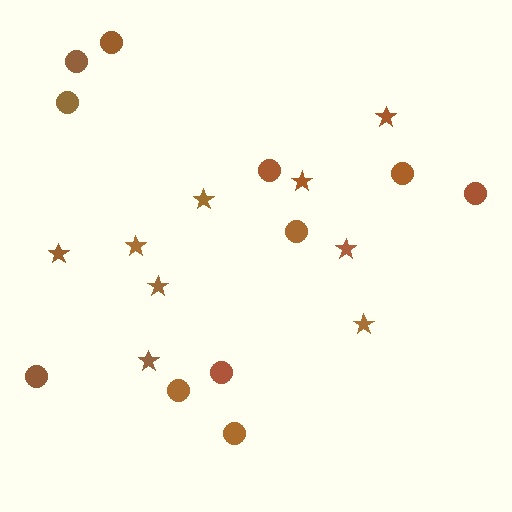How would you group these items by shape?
There are 2 groups: one group of stars (9) and one group of circles (11).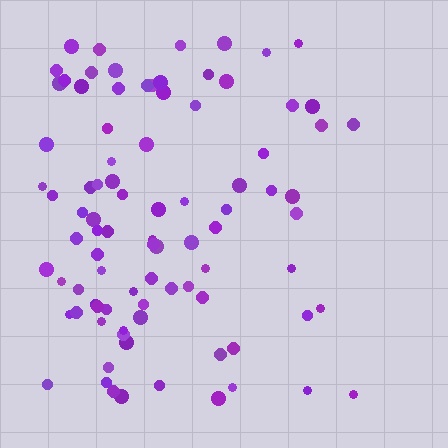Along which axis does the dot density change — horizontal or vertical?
Horizontal.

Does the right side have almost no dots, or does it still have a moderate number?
Still a moderate number, just noticeably fewer than the left.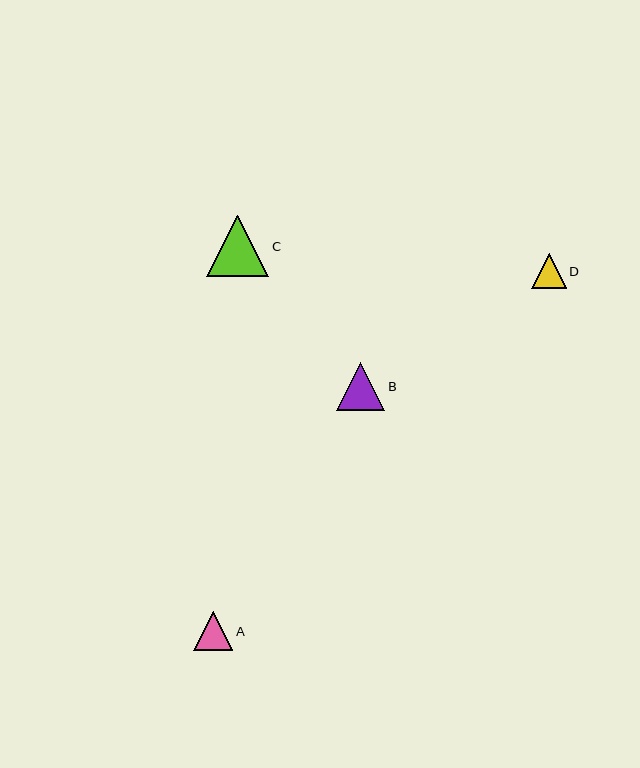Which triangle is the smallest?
Triangle D is the smallest with a size of approximately 34 pixels.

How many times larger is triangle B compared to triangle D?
Triangle B is approximately 1.4 times the size of triangle D.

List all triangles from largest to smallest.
From largest to smallest: C, B, A, D.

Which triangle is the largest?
Triangle C is the largest with a size of approximately 62 pixels.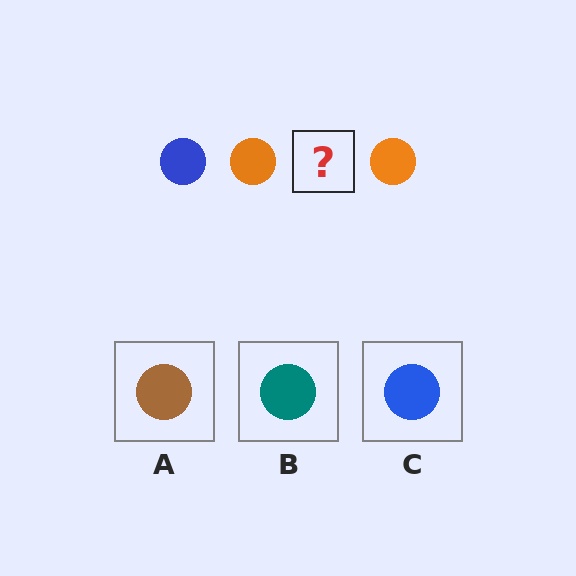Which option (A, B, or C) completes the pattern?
C.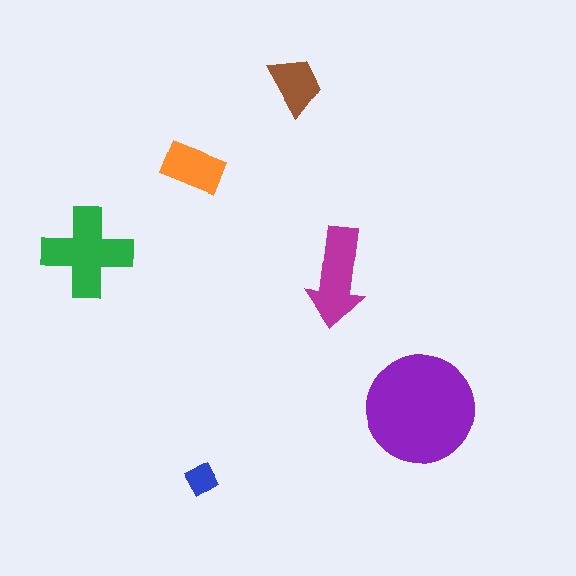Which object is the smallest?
The blue diamond.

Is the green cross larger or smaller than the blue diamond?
Larger.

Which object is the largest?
The purple circle.